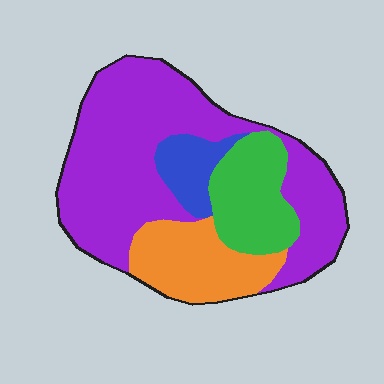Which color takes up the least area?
Blue, at roughly 10%.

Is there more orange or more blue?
Orange.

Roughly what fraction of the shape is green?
Green takes up about one sixth (1/6) of the shape.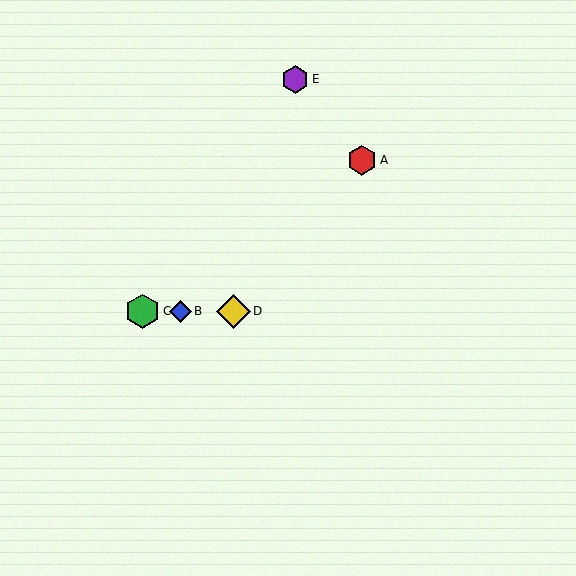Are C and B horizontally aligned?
Yes, both are at y≈311.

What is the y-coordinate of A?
Object A is at y≈160.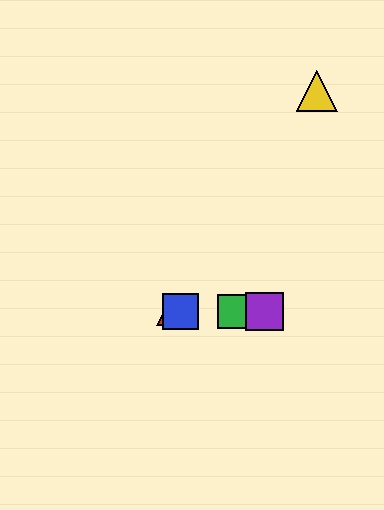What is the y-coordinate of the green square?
The green square is at y≈311.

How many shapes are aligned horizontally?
4 shapes (the red triangle, the blue square, the green square, the purple square) are aligned horizontally.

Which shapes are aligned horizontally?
The red triangle, the blue square, the green square, the purple square are aligned horizontally.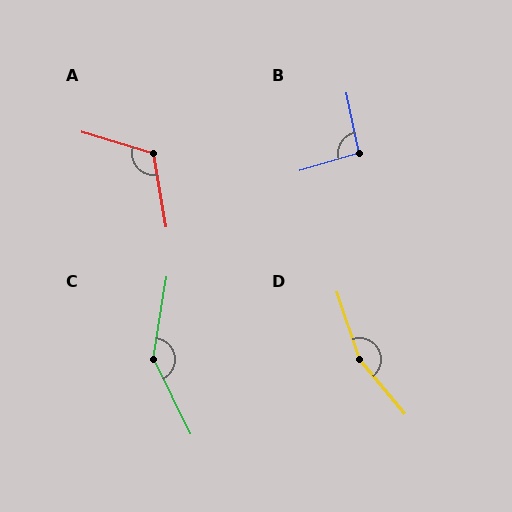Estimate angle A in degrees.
Approximately 116 degrees.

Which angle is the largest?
D, at approximately 159 degrees.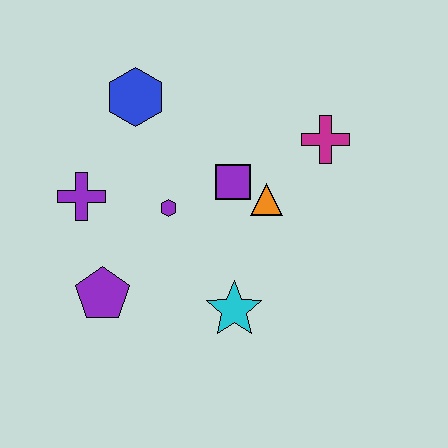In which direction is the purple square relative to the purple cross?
The purple square is to the right of the purple cross.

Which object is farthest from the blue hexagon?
The cyan star is farthest from the blue hexagon.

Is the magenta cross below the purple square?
No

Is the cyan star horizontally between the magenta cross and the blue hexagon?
Yes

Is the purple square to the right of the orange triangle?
No